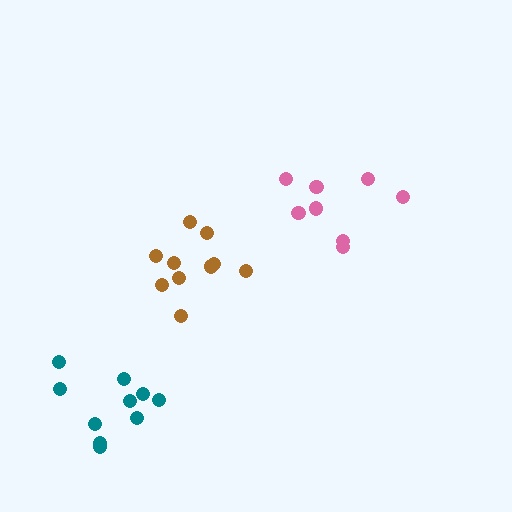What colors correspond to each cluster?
The clusters are colored: pink, teal, brown.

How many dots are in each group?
Group 1: 9 dots, Group 2: 10 dots, Group 3: 10 dots (29 total).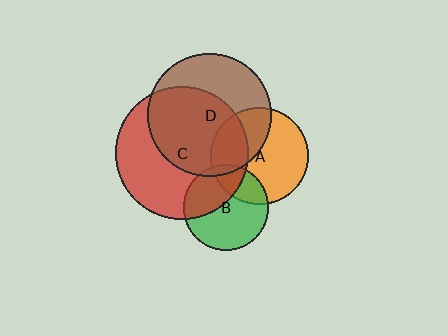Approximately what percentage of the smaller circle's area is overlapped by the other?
Approximately 60%.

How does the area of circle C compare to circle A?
Approximately 1.9 times.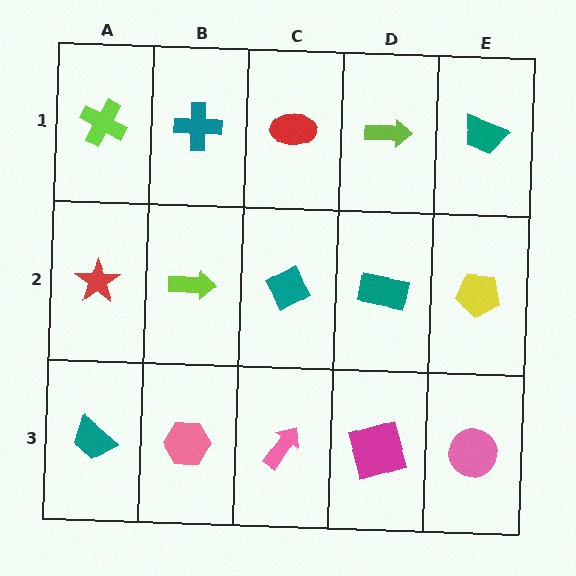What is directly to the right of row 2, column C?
A teal rectangle.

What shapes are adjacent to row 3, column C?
A teal diamond (row 2, column C), a pink hexagon (row 3, column B), a magenta square (row 3, column D).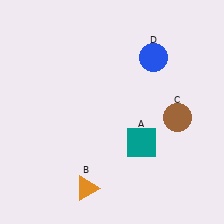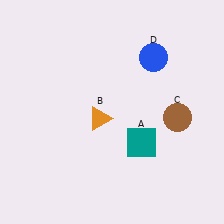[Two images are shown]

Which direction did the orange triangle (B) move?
The orange triangle (B) moved up.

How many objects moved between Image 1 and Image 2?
1 object moved between the two images.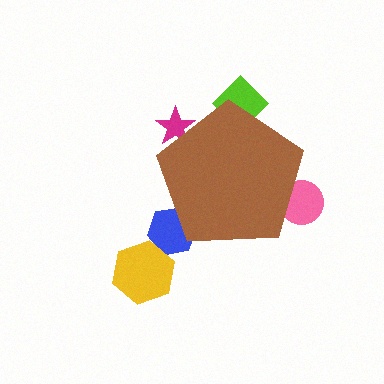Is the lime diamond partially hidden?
Yes, the lime diamond is partially hidden behind the brown pentagon.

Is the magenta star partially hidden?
Yes, the magenta star is partially hidden behind the brown pentagon.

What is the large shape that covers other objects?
A brown pentagon.